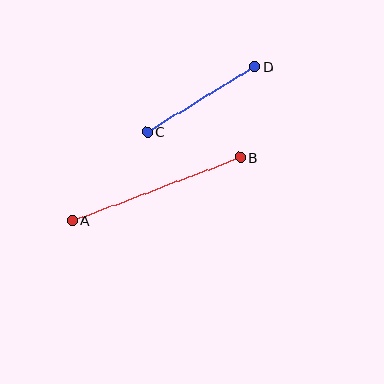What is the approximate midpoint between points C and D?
The midpoint is at approximately (201, 99) pixels.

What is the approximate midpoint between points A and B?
The midpoint is at approximately (156, 189) pixels.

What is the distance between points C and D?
The distance is approximately 126 pixels.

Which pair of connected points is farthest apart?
Points A and B are farthest apart.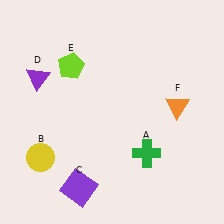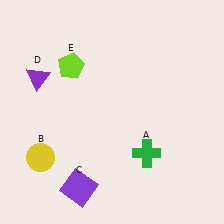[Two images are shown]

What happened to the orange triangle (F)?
The orange triangle (F) was removed in Image 2. It was in the top-right area of Image 1.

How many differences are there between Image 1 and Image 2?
There is 1 difference between the two images.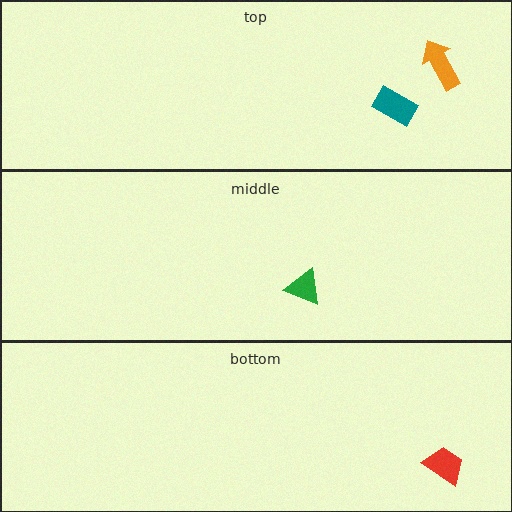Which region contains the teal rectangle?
The top region.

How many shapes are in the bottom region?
1.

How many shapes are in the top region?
2.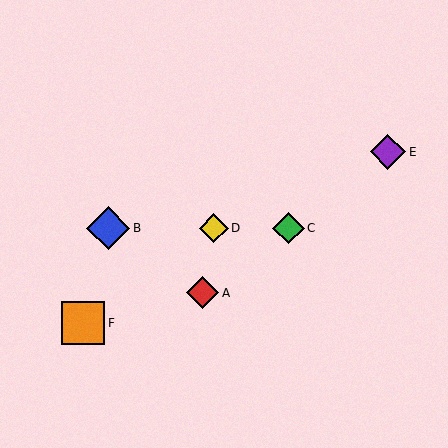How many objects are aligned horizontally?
3 objects (B, C, D) are aligned horizontally.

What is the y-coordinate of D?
Object D is at y≈228.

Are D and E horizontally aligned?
No, D is at y≈228 and E is at y≈152.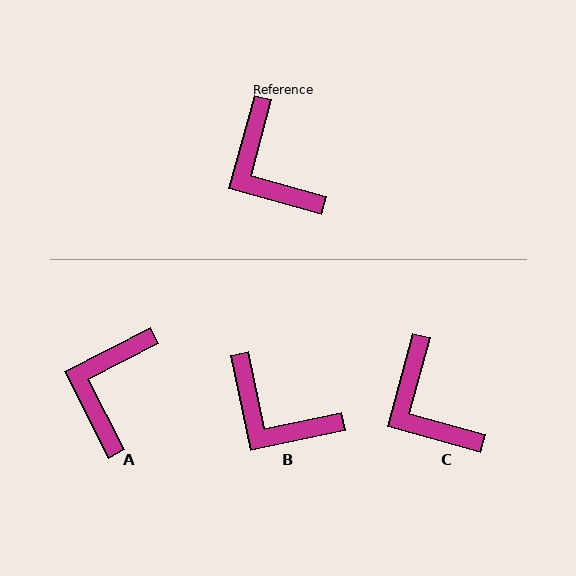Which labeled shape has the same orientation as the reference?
C.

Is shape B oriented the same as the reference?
No, it is off by about 27 degrees.